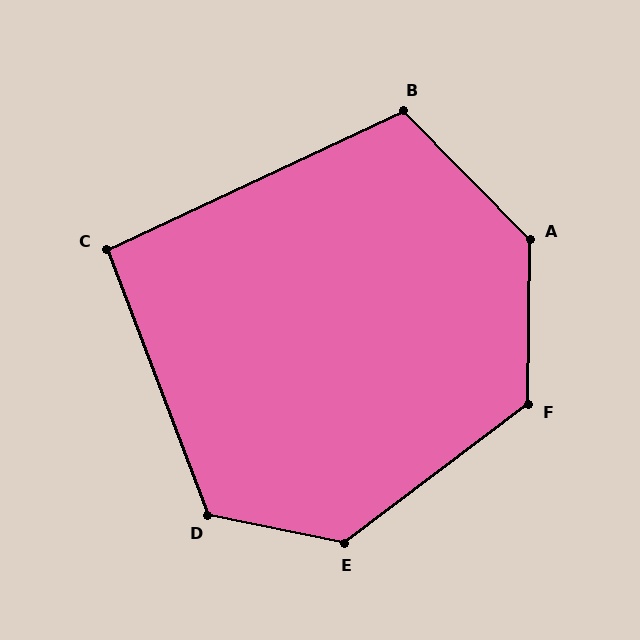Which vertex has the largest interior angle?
A, at approximately 135 degrees.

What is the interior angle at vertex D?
Approximately 123 degrees (obtuse).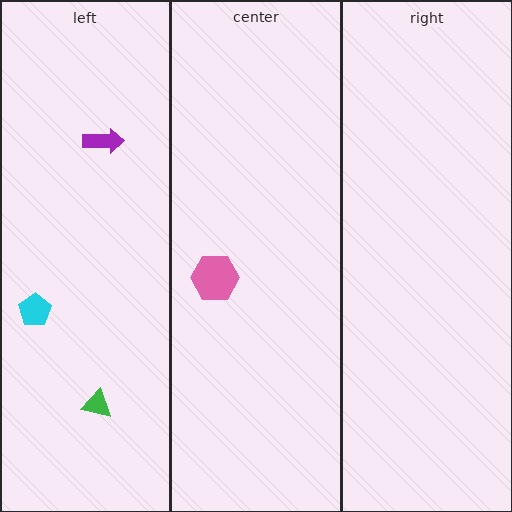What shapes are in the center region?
The pink hexagon.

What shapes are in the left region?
The purple arrow, the green triangle, the cyan pentagon.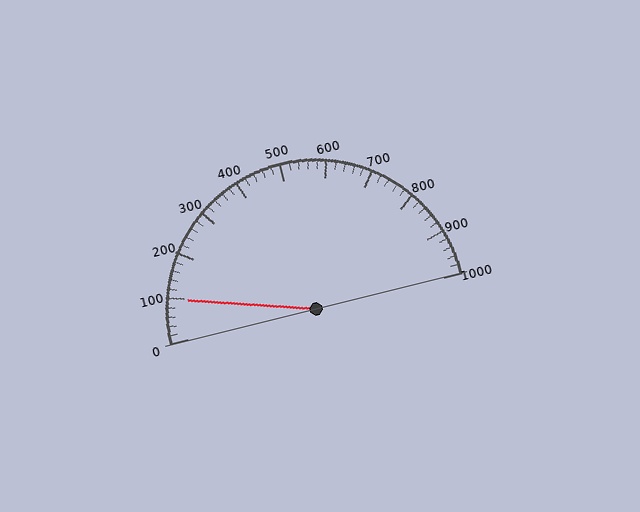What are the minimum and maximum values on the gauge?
The gauge ranges from 0 to 1000.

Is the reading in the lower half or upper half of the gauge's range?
The reading is in the lower half of the range (0 to 1000).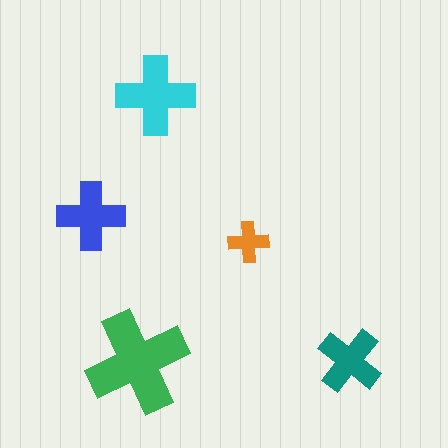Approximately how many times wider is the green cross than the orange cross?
About 2.5 times wider.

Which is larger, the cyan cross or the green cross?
The green one.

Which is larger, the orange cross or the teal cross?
The teal one.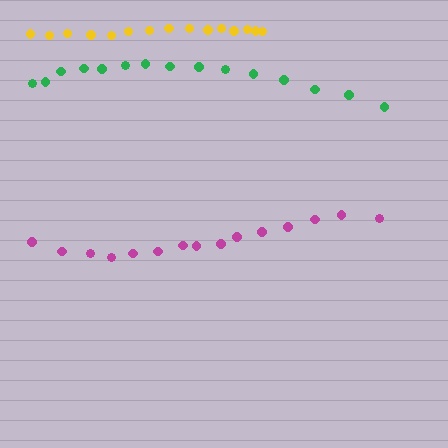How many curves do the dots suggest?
There are 3 distinct paths.